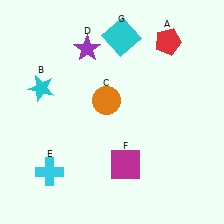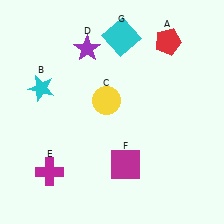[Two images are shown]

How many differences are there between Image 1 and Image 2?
There are 2 differences between the two images.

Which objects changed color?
C changed from orange to yellow. E changed from cyan to magenta.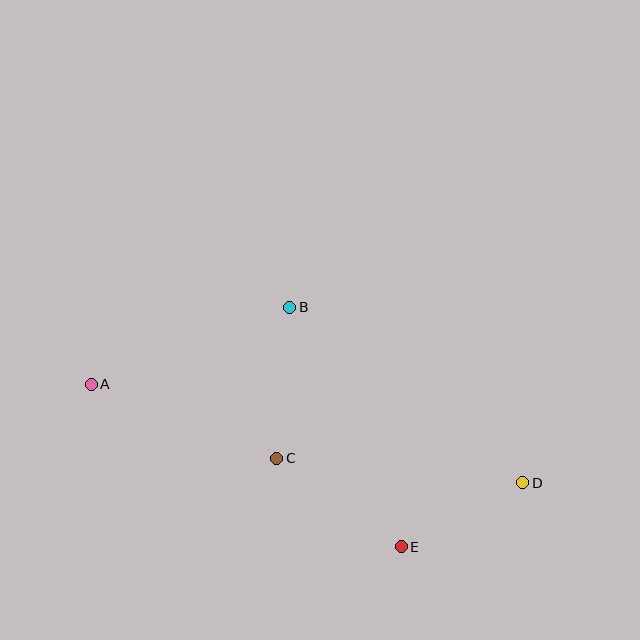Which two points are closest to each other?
Points D and E are closest to each other.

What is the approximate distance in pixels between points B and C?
The distance between B and C is approximately 151 pixels.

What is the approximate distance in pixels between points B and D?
The distance between B and D is approximately 292 pixels.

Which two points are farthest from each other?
Points A and D are farthest from each other.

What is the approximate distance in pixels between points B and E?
The distance between B and E is approximately 264 pixels.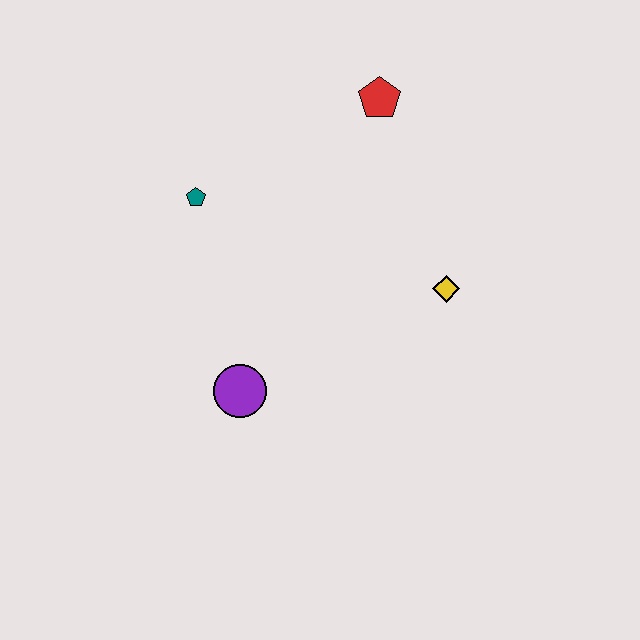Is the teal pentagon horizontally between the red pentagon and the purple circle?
No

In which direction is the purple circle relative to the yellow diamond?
The purple circle is to the left of the yellow diamond.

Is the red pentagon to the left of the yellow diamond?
Yes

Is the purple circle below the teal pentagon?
Yes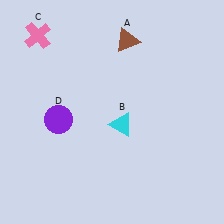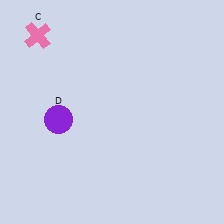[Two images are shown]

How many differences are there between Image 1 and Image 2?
There are 2 differences between the two images.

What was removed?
The brown triangle (A), the cyan triangle (B) were removed in Image 2.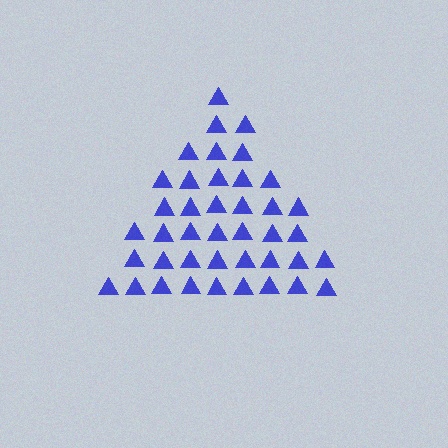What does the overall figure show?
The overall figure shows a triangle.